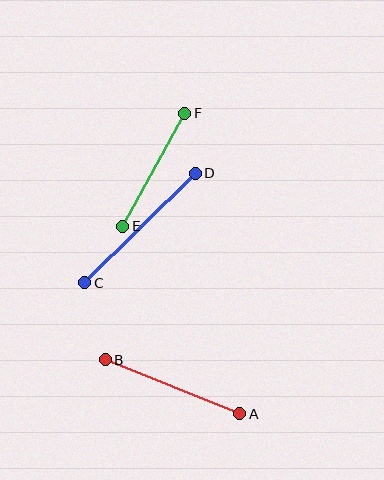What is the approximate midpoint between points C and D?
The midpoint is at approximately (140, 228) pixels.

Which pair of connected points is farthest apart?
Points C and D are farthest apart.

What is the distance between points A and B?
The distance is approximately 145 pixels.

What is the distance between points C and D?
The distance is approximately 155 pixels.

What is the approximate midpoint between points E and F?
The midpoint is at approximately (154, 170) pixels.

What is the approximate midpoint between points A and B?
The midpoint is at approximately (173, 387) pixels.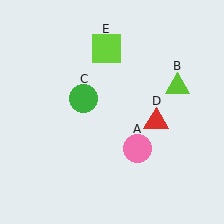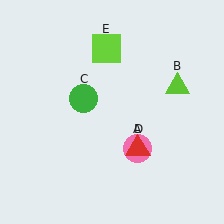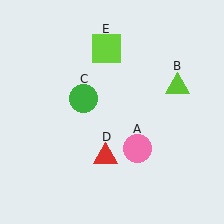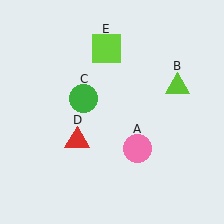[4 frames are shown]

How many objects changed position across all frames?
1 object changed position: red triangle (object D).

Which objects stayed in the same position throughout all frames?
Pink circle (object A) and lime triangle (object B) and green circle (object C) and lime square (object E) remained stationary.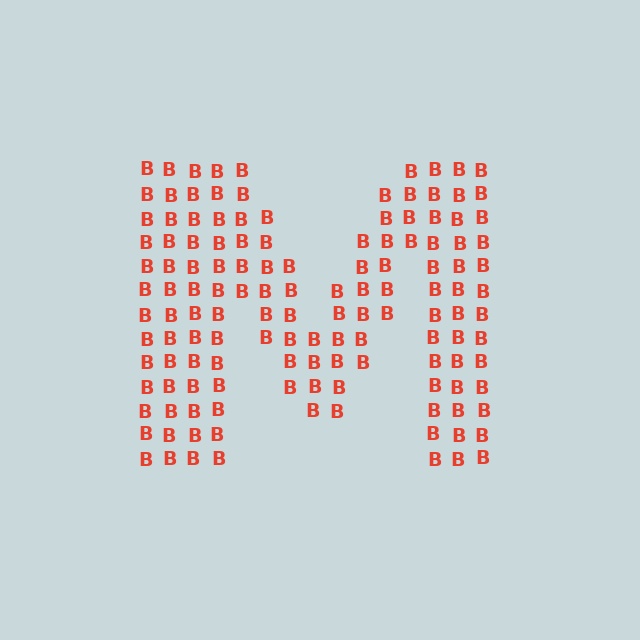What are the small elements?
The small elements are letter B's.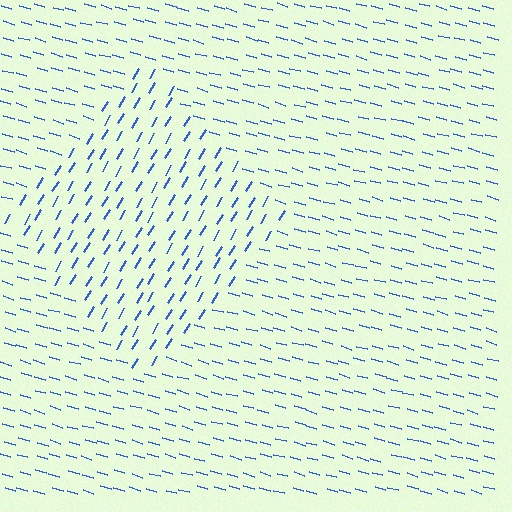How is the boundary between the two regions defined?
The boundary is defined purely by a change in line orientation (approximately 75 degrees difference). All lines are the same color and thickness.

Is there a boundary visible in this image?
Yes, there is a texture boundary formed by a change in line orientation.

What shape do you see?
I see a diamond.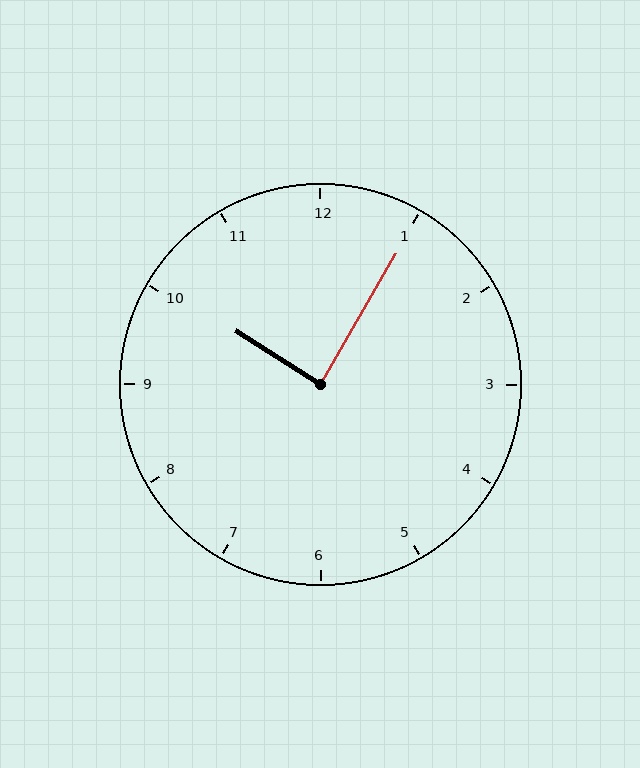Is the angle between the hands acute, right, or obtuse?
It is right.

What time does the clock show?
10:05.